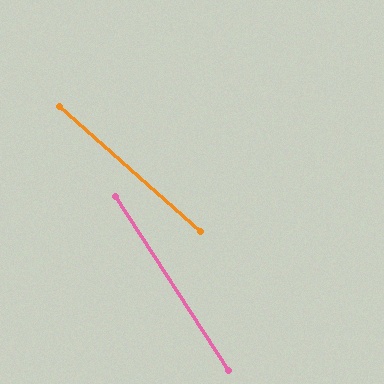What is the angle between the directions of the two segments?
Approximately 15 degrees.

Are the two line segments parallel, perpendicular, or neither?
Neither parallel nor perpendicular — they differ by about 15°.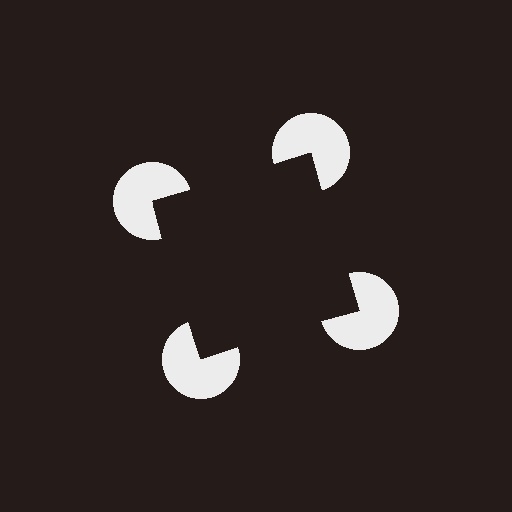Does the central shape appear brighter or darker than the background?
It typically appears slightly darker than the background, even though no actual brightness change is drawn.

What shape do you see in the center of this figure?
An illusory square — its edges are inferred from the aligned wedge cuts in the pac-man discs, not physically drawn.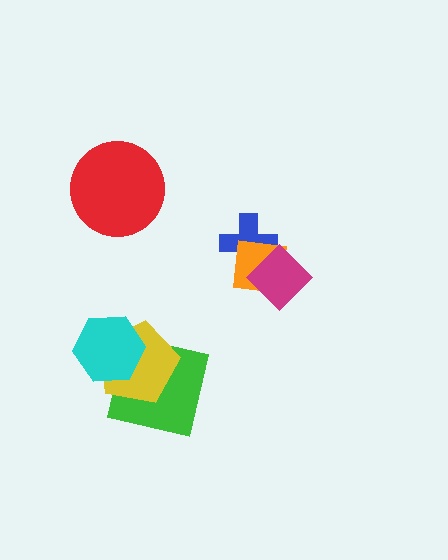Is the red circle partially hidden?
No, no other shape covers it.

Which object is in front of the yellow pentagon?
The cyan hexagon is in front of the yellow pentagon.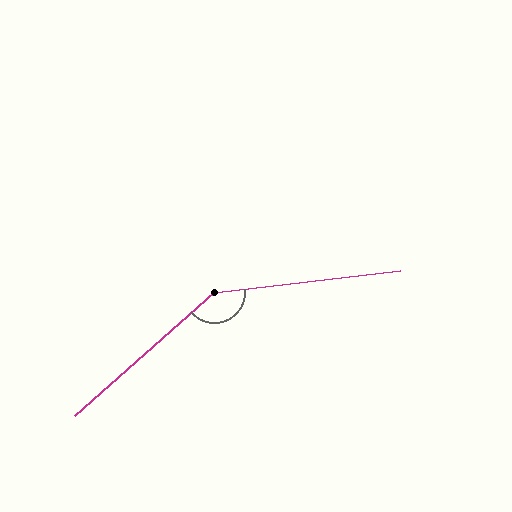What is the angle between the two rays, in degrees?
Approximately 145 degrees.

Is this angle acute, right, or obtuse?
It is obtuse.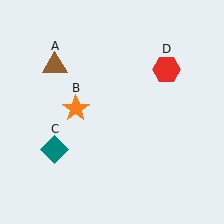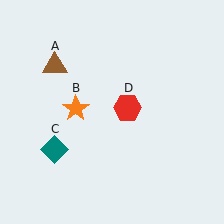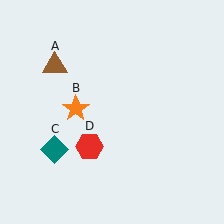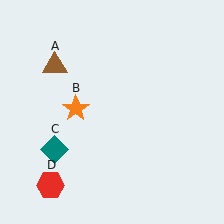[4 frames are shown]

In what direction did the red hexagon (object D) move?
The red hexagon (object D) moved down and to the left.